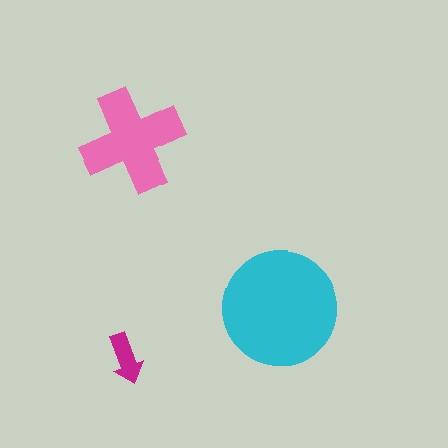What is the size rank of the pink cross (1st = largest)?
2nd.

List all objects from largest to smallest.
The cyan circle, the pink cross, the magenta arrow.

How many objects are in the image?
There are 3 objects in the image.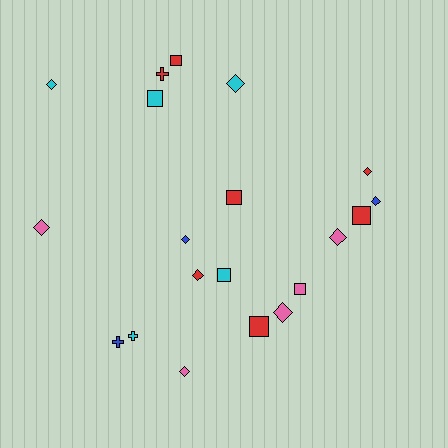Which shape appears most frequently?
Diamond, with 10 objects.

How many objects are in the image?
There are 20 objects.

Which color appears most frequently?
Red, with 7 objects.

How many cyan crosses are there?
There is 1 cyan cross.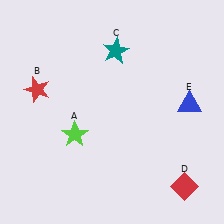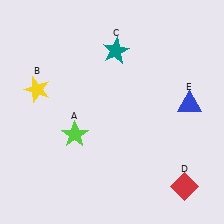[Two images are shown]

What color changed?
The star (B) changed from red in Image 1 to yellow in Image 2.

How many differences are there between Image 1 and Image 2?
There is 1 difference between the two images.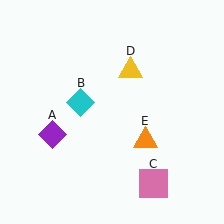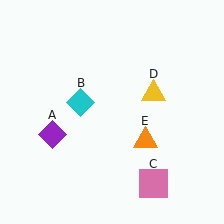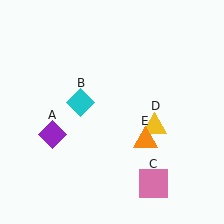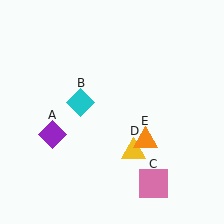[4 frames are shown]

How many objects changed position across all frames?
1 object changed position: yellow triangle (object D).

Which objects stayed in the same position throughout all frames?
Purple diamond (object A) and cyan diamond (object B) and pink square (object C) and orange triangle (object E) remained stationary.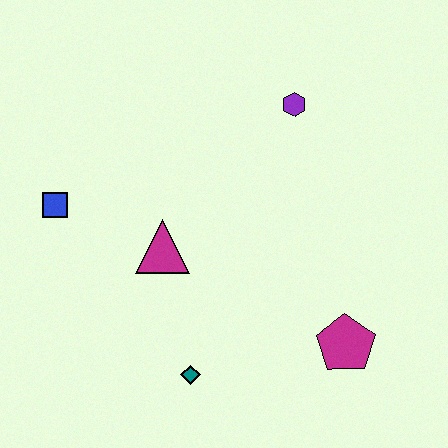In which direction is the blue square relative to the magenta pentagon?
The blue square is to the left of the magenta pentagon.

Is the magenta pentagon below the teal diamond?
No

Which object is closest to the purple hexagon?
The magenta triangle is closest to the purple hexagon.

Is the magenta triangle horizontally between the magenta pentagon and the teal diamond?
No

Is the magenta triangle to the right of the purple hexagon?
No